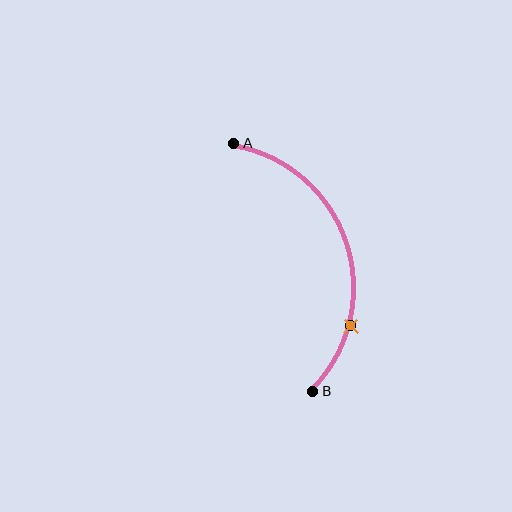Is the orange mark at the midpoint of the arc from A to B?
No. The orange mark lies on the arc but is closer to endpoint B. The arc midpoint would be at the point on the curve equidistant along the arc from both A and B.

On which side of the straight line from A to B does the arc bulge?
The arc bulges to the right of the straight line connecting A and B.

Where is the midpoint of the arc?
The arc midpoint is the point on the curve farthest from the straight line joining A and B. It sits to the right of that line.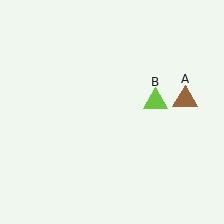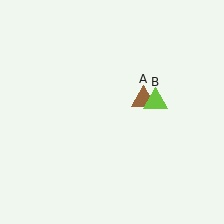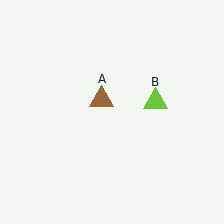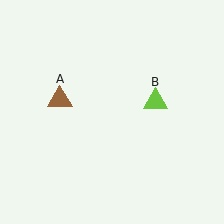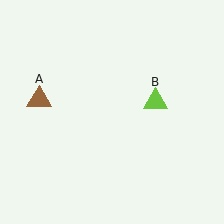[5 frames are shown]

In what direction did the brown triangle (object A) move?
The brown triangle (object A) moved left.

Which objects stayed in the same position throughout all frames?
Lime triangle (object B) remained stationary.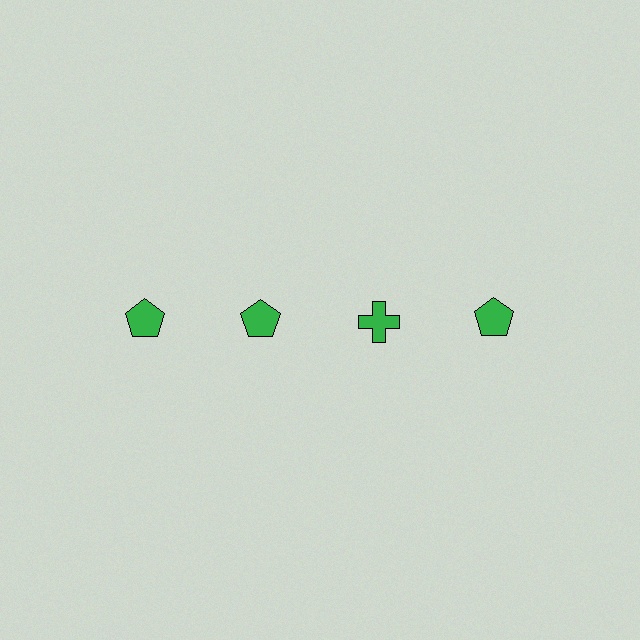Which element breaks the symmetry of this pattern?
The green cross in the top row, center column breaks the symmetry. All other shapes are green pentagons.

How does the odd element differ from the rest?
It has a different shape: cross instead of pentagon.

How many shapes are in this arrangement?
There are 4 shapes arranged in a grid pattern.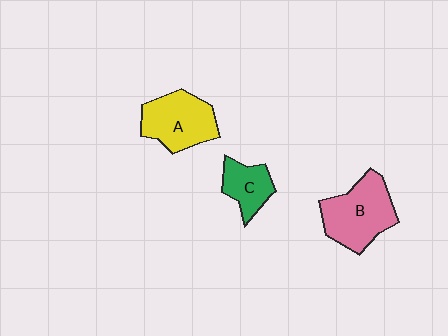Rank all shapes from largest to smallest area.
From largest to smallest: B (pink), A (yellow), C (green).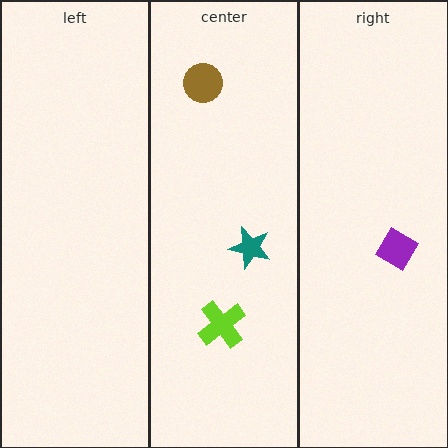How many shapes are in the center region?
3.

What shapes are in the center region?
The lime cross, the teal star, the brown circle.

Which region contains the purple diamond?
The right region.